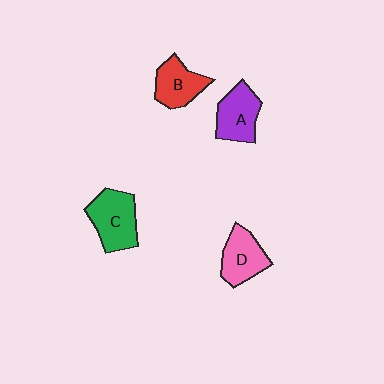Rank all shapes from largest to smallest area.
From largest to smallest: C (green), A (purple), D (pink), B (red).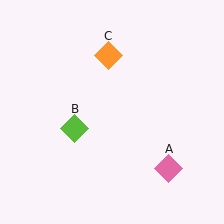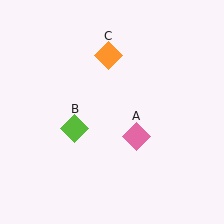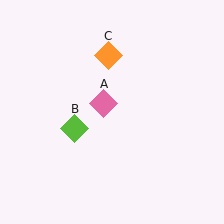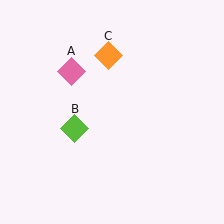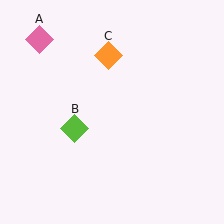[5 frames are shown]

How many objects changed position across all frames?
1 object changed position: pink diamond (object A).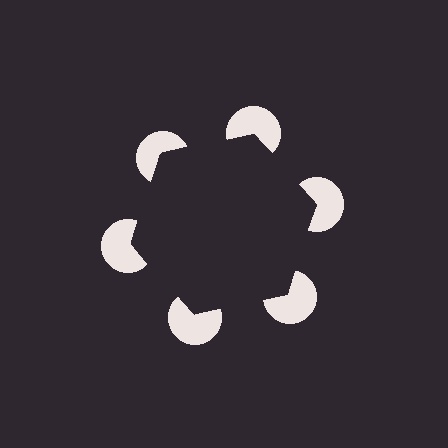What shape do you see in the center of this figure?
An illusory hexagon — its edges are inferred from the aligned wedge cuts in the pac-man discs, not physically drawn.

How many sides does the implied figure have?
6 sides.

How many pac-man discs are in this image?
There are 6 — one at each vertex of the illusory hexagon.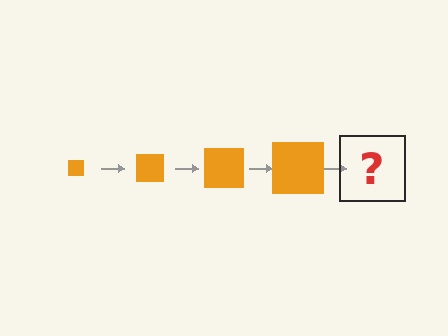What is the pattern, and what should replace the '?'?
The pattern is that the square gets progressively larger each step. The '?' should be an orange square, larger than the previous one.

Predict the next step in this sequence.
The next step is an orange square, larger than the previous one.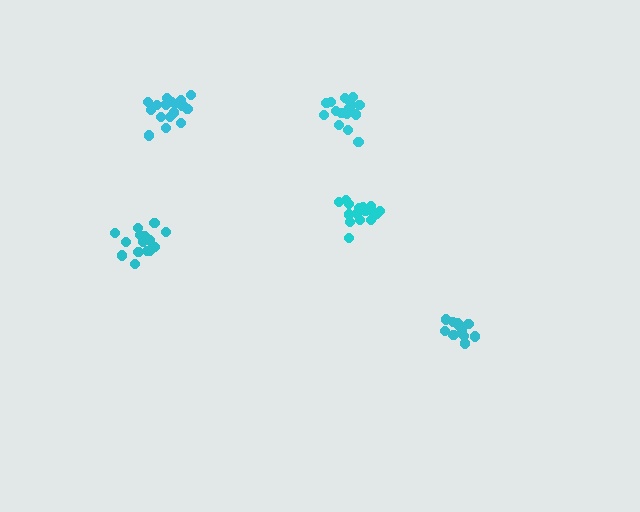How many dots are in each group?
Group 1: 15 dots, Group 2: 17 dots, Group 3: 16 dots, Group 4: 17 dots, Group 5: 11 dots (76 total).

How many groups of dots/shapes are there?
There are 5 groups.